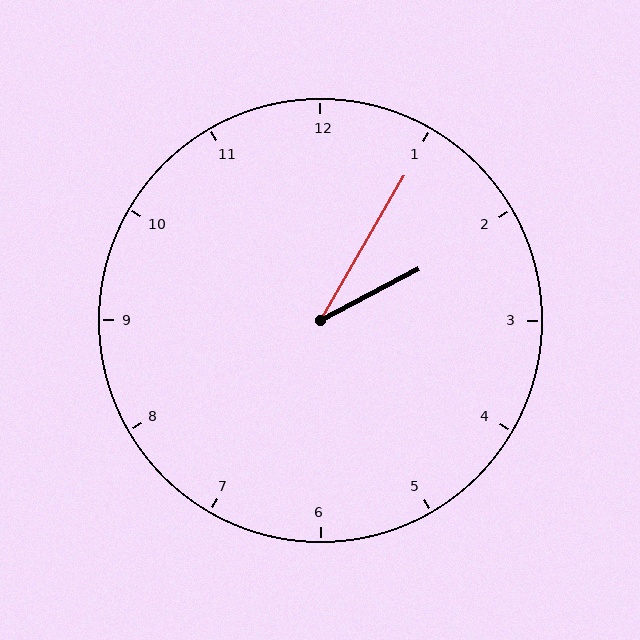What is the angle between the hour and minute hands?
Approximately 32 degrees.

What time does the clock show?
2:05.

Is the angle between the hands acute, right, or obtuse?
It is acute.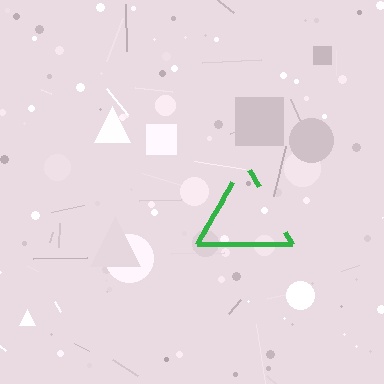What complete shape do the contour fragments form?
The contour fragments form a triangle.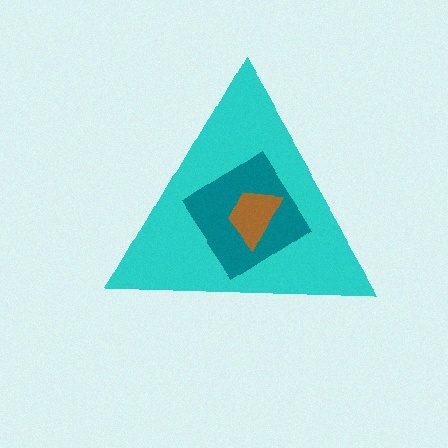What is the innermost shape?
The brown trapezoid.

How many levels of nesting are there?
3.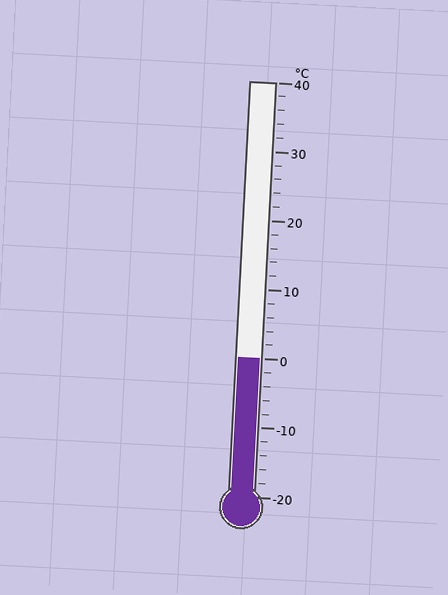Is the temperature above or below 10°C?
The temperature is below 10°C.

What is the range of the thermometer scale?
The thermometer scale ranges from -20°C to 40°C.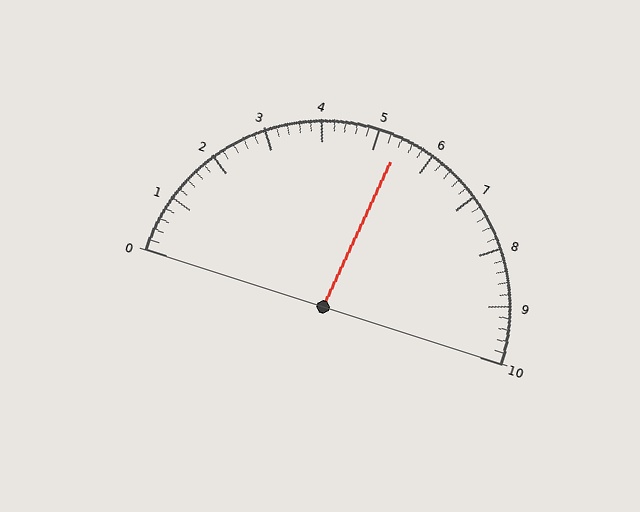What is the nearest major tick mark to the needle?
The nearest major tick mark is 5.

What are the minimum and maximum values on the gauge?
The gauge ranges from 0 to 10.